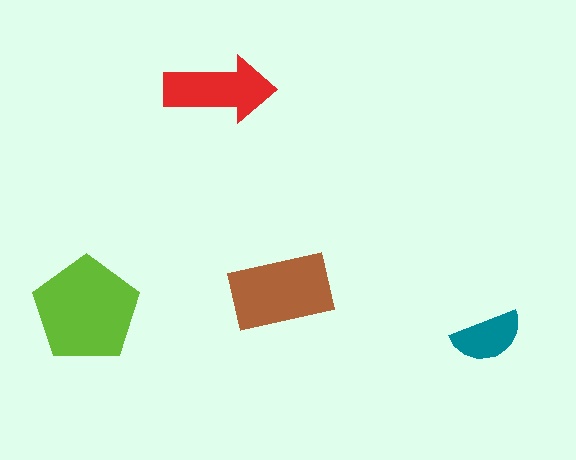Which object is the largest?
The lime pentagon.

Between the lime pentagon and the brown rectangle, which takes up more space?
The lime pentagon.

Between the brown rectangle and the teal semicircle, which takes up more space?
The brown rectangle.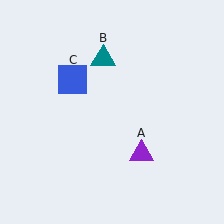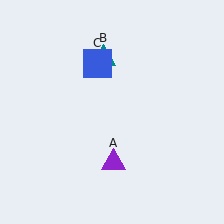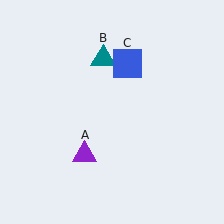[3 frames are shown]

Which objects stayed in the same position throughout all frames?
Teal triangle (object B) remained stationary.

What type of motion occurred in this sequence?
The purple triangle (object A), blue square (object C) rotated clockwise around the center of the scene.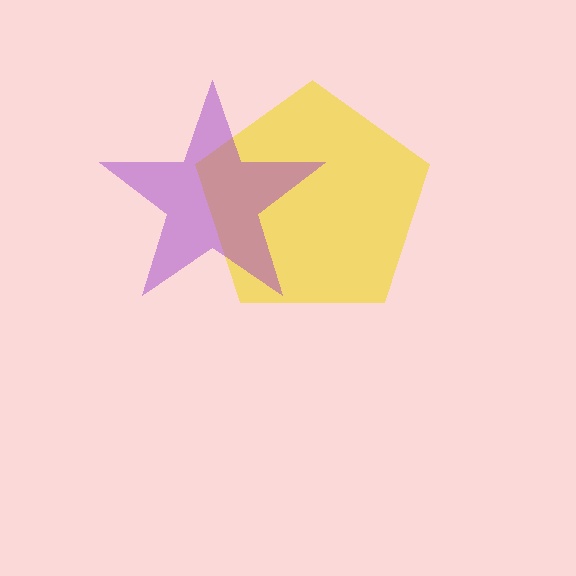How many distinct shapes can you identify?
There are 2 distinct shapes: a yellow pentagon, a purple star.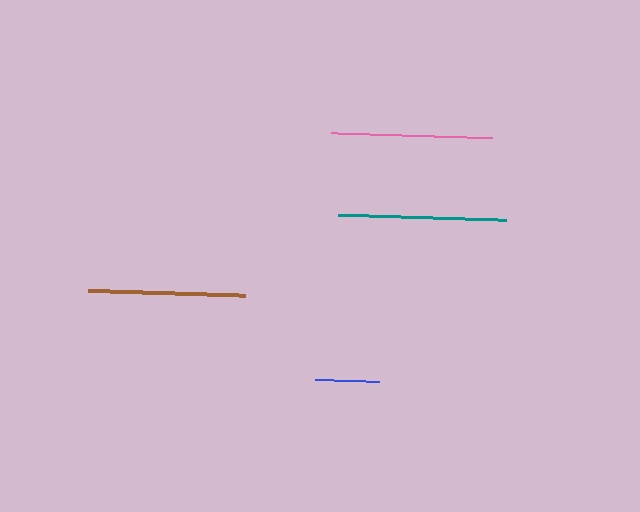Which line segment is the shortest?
The blue line is the shortest at approximately 64 pixels.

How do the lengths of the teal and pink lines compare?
The teal and pink lines are approximately the same length.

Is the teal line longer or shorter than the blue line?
The teal line is longer than the blue line.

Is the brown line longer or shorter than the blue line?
The brown line is longer than the blue line.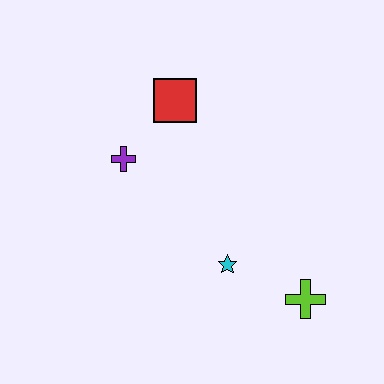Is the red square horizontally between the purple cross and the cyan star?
Yes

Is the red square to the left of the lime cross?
Yes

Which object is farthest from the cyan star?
The red square is farthest from the cyan star.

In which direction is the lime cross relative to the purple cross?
The lime cross is to the right of the purple cross.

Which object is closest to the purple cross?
The red square is closest to the purple cross.